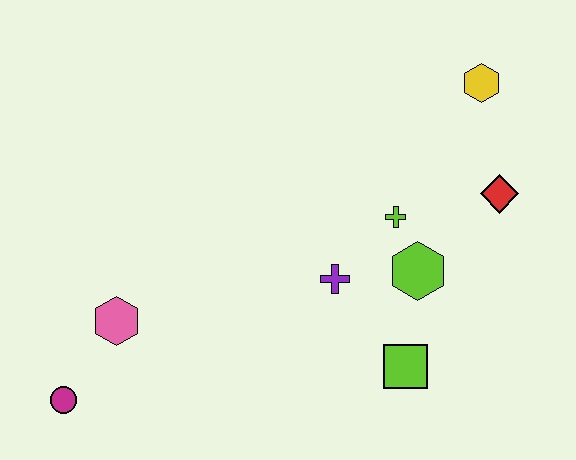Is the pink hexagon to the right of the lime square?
No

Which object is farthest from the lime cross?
The magenta circle is farthest from the lime cross.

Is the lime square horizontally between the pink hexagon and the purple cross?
No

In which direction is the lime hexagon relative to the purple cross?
The lime hexagon is to the right of the purple cross.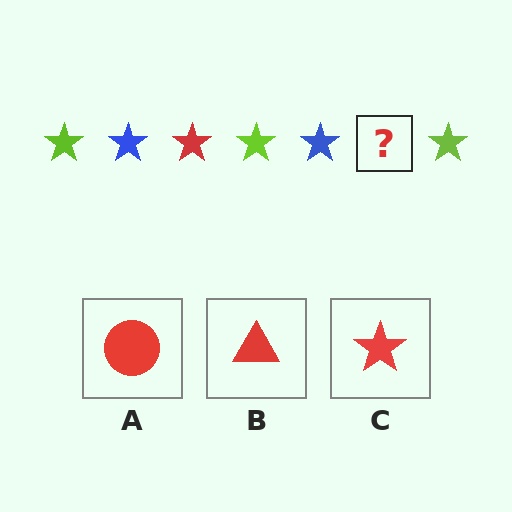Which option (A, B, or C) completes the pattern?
C.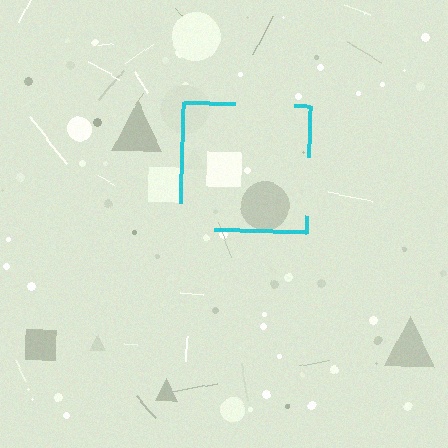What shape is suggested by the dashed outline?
The dashed outline suggests a square.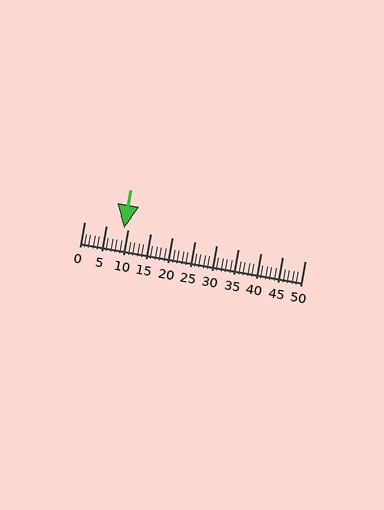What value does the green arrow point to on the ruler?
The green arrow points to approximately 9.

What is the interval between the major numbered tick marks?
The major tick marks are spaced 5 units apart.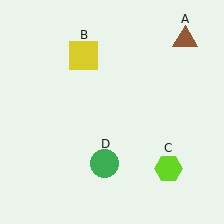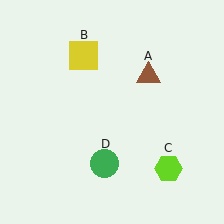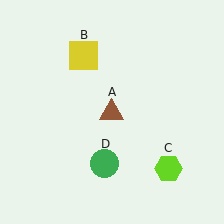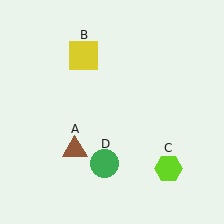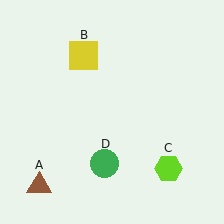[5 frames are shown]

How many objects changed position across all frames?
1 object changed position: brown triangle (object A).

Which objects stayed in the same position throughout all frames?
Yellow square (object B) and lime hexagon (object C) and green circle (object D) remained stationary.